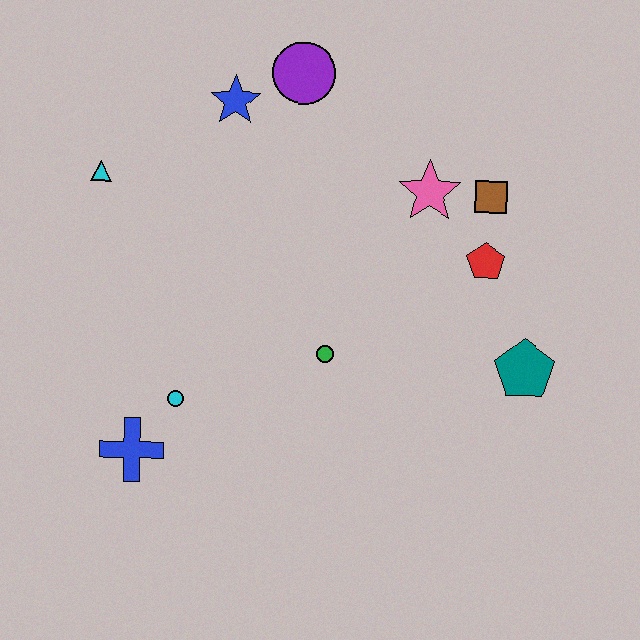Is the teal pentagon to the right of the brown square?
Yes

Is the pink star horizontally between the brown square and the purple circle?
Yes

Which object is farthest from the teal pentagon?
The cyan triangle is farthest from the teal pentagon.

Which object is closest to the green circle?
The cyan circle is closest to the green circle.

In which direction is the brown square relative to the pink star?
The brown square is to the right of the pink star.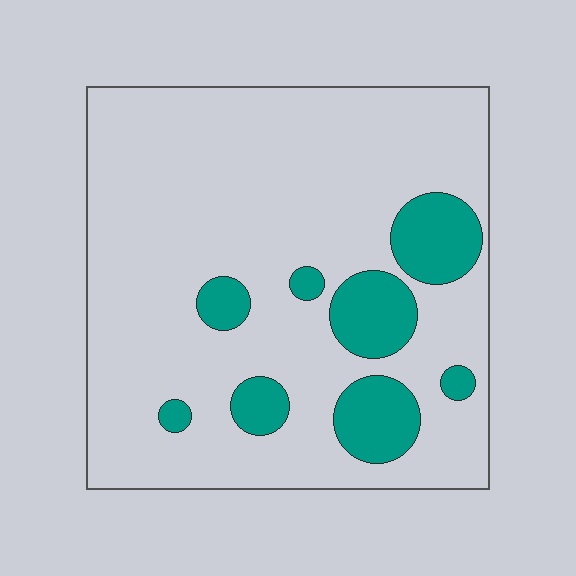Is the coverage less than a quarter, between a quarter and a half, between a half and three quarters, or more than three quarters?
Less than a quarter.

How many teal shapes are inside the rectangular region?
8.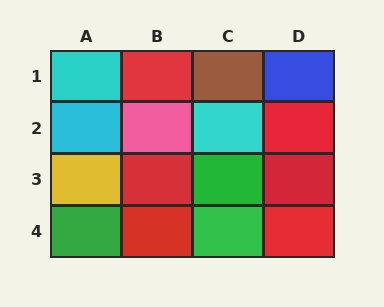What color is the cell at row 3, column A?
Yellow.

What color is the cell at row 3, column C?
Green.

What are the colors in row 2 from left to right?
Cyan, pink, cyan, red.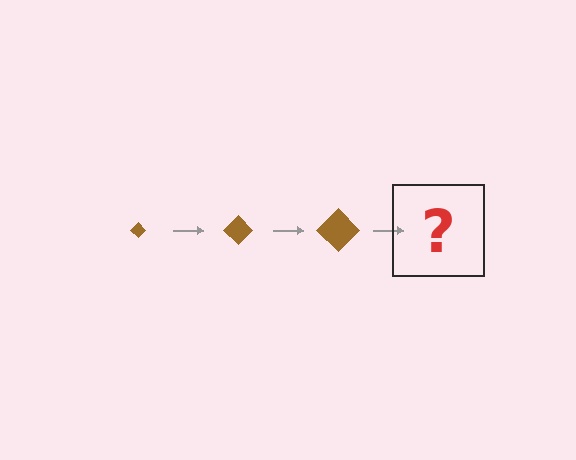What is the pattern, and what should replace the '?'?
The pattern is that the diamond gets progressively larger each step. The '?' should be a brown diamond, larger than the previous one.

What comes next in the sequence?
The next element should be a brown diamond, larger than the previous one.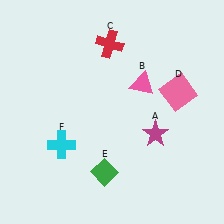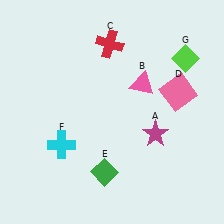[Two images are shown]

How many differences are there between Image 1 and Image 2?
There is 1 difference between the two images.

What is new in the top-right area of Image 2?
A lime diamond (G) was added in the top-right area of Image 2.